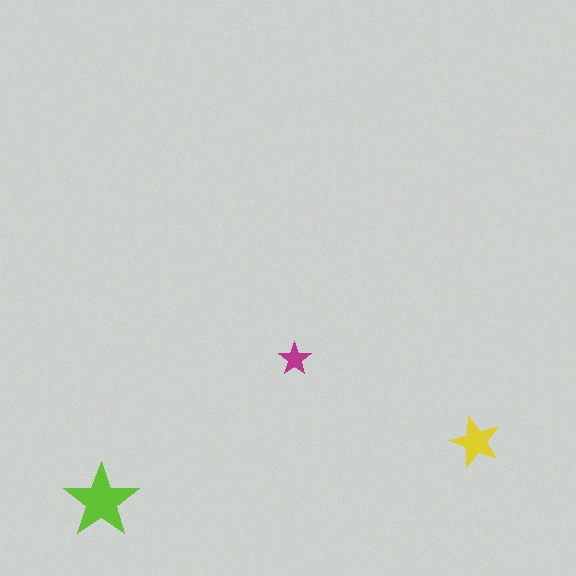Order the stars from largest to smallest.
the lime one, the yellow one, the magenta one.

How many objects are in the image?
There are 3 objects in the image.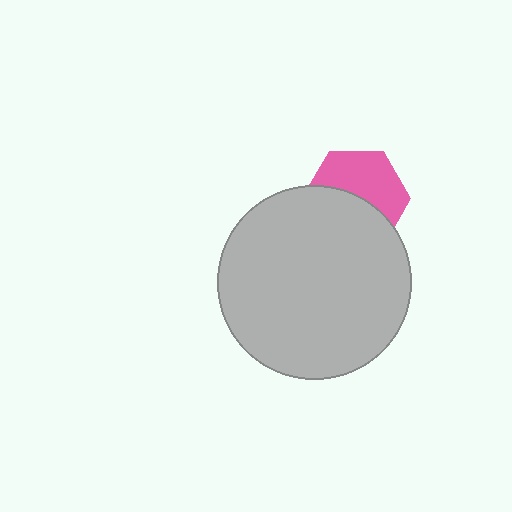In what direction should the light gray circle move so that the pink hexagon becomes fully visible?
The light gray circle should move down. That is the shortest direction to clear the overlap and leave the pink hexagon fully visible.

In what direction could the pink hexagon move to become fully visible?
The pink hexagon could move up. That would shift it out from behind the light gray circle entirely.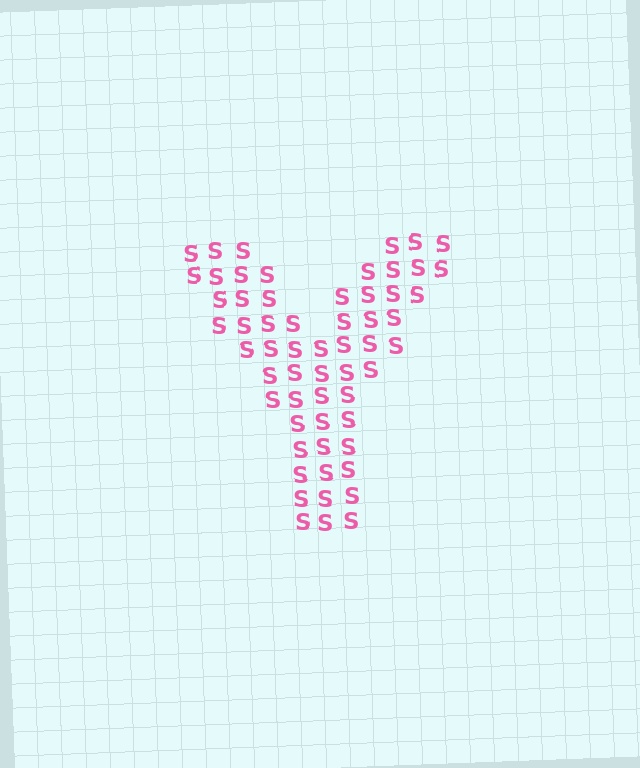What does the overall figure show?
The overall figure shows the letter Y.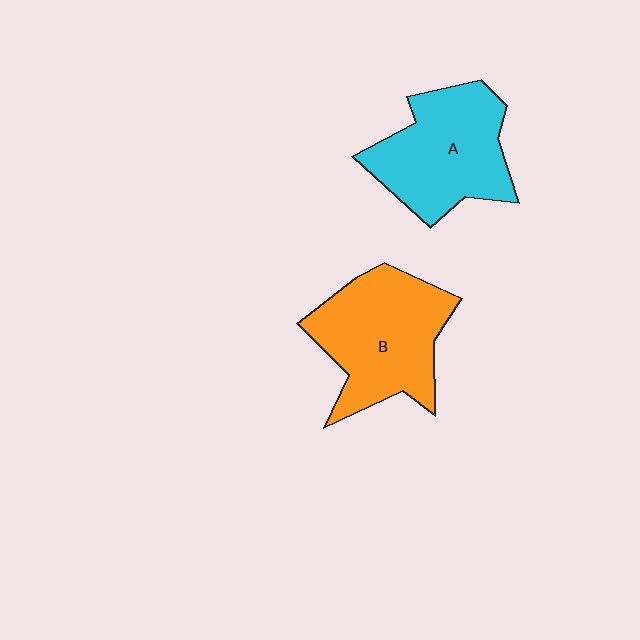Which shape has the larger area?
Shape B (orange).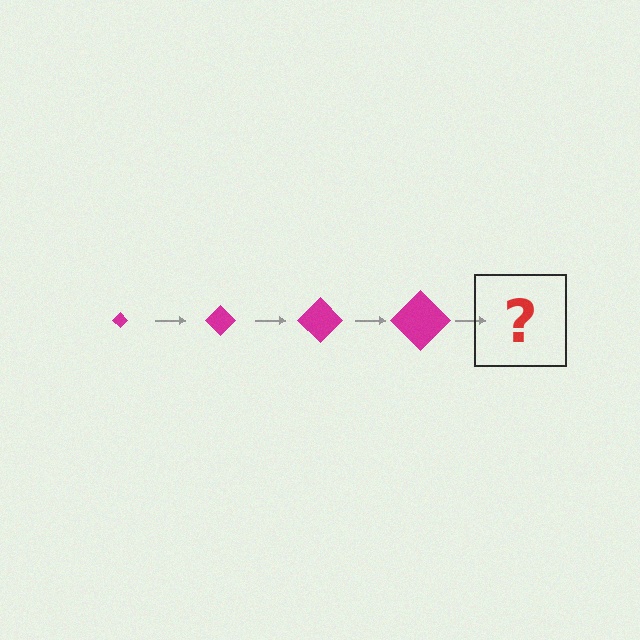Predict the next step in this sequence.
The next step is a magenta diamond, larger than the previous one.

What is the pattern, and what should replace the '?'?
The pattern is that the diamond gets progressively larger each step. The '?' should be a magenta diamond, larger than the previous one.